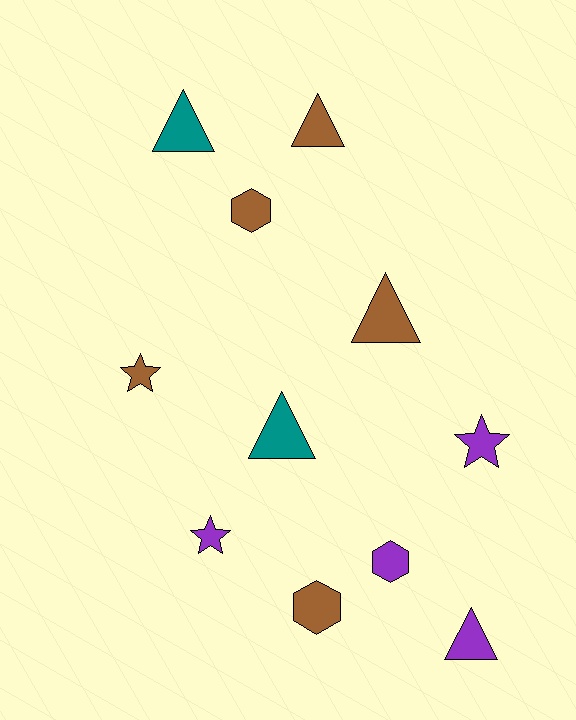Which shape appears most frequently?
Triangle, with 5 objects.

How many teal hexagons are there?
There are no teal hexagons.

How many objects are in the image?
There are 11 objects.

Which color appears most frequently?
Brown, with 5 objects.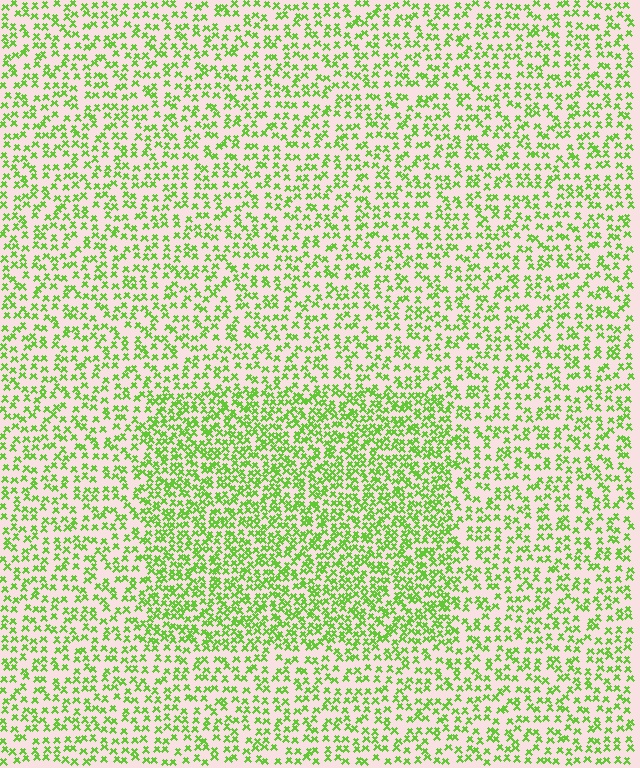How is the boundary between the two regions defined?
The boundary is defined by a change in element density (approximately 1.7x ratio). All elements are the same color, size, and shape.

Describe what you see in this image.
The image contains small lime elements arranged at two different densities. A rectangle-shaped region is visible where the elements are more densely packed than the surrounding area.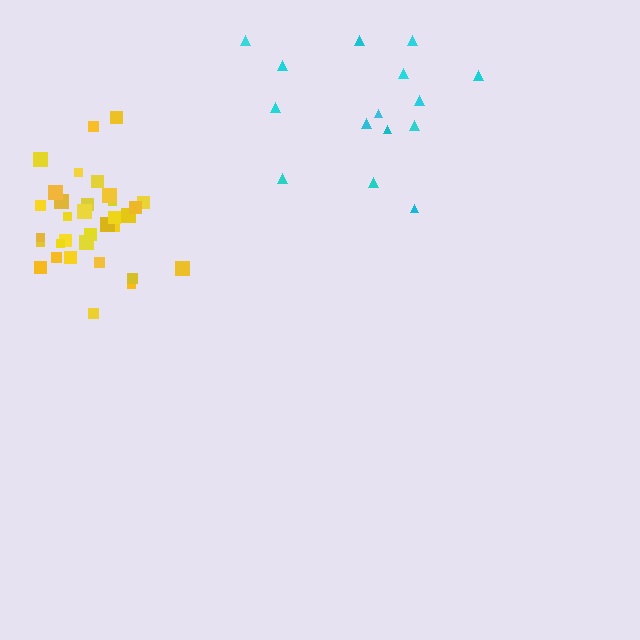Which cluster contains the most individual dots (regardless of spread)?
Yellow (33).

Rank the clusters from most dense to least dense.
yellow, cyan.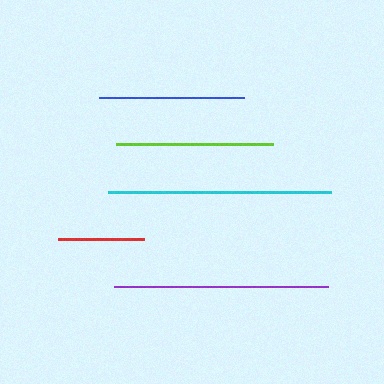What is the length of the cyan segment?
The cyan segment is approximately 223 pixels long.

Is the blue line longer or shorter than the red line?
The blue line is longer than the red line.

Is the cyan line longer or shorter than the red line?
The cyan line is longer than the red line.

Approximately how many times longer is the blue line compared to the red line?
The blue line is approximately 1.7 times the length of the red line.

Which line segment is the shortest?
The red line is the shortest at approximately 86 pixels.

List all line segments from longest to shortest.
From longest to shortest: cyan, purple, lime, blue, red.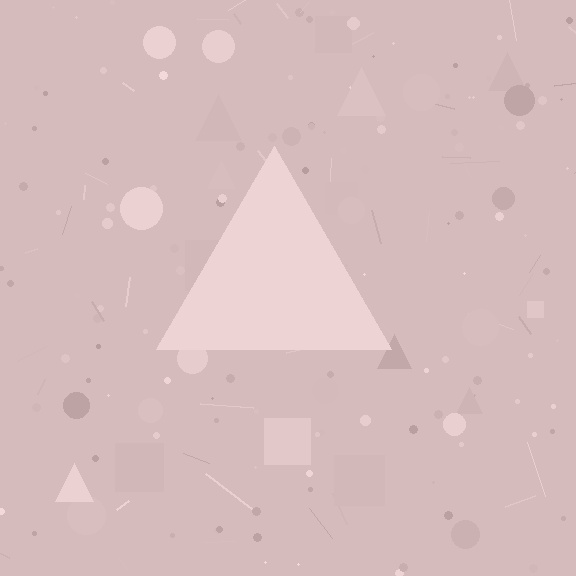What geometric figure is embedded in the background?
A triangle is embedded in the background.